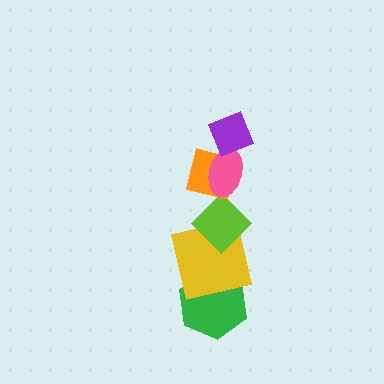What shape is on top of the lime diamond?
The orange square is on top of the lime diamond.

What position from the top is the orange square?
The orange square is 3rd from the top.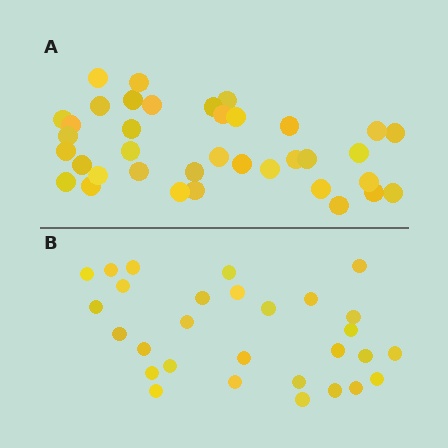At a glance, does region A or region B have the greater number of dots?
Region A (the top region) has more dots.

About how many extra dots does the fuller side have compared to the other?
Region A has roughly 8 or so more dots than region B.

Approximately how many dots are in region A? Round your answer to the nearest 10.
About 40 dots. (The exact count is 37, which rounds to 40.)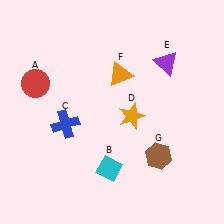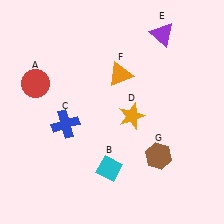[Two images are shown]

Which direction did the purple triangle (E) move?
The purple triangle (E) moved up.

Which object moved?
The purple triangle (E) moved up.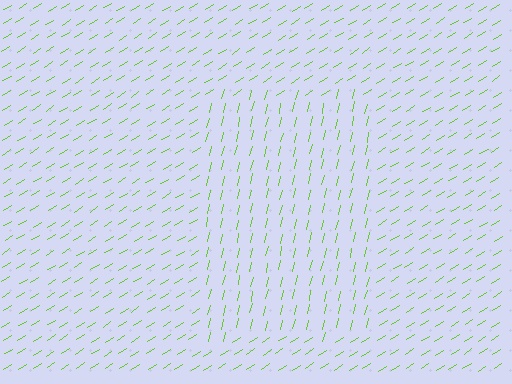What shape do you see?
I see a rectangle.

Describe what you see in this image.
The image is filled with small lime line segments. A rectangle region in the image has lines oriented differently from the surrounding lines, creating a visible texture boundary.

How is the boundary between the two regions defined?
The boundary is defined purely by a change in line orientation (approximately 45 degrees difference). All lines are the same color and thickness.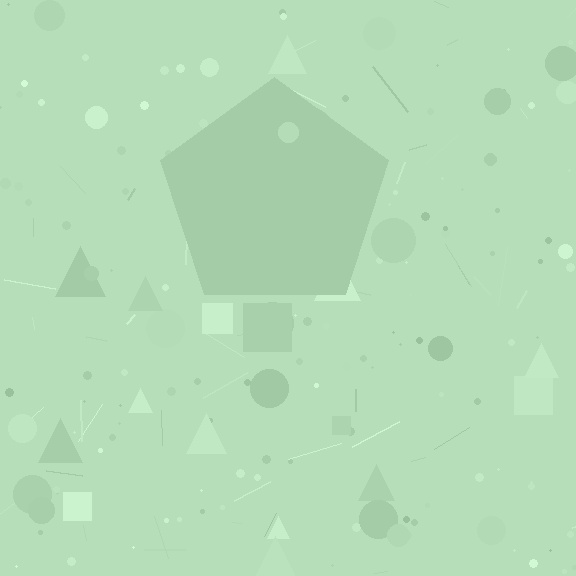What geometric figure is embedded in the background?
A pentagon is embedded in the background.